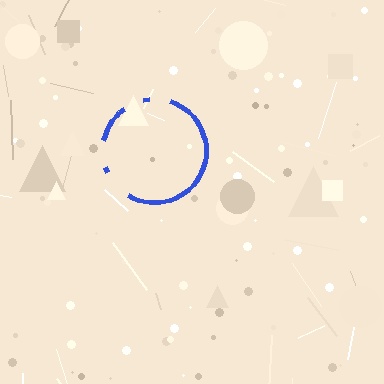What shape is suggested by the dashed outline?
The dashed outline suggests a circle.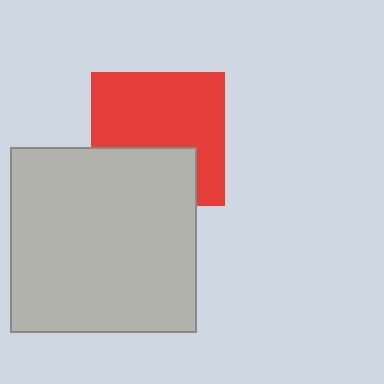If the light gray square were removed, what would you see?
You would see the complete red square.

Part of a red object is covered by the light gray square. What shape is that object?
It is a square.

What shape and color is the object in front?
The object in front is a light gray square.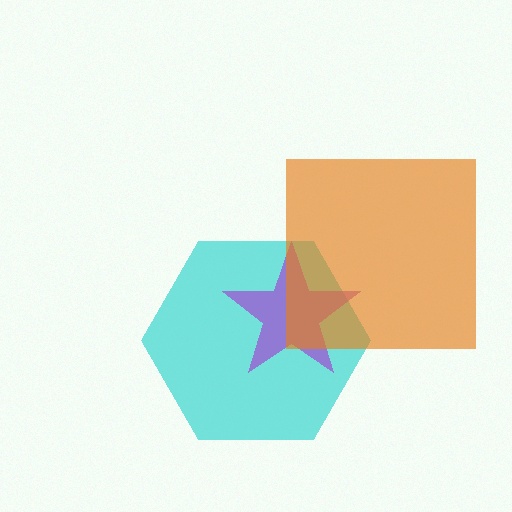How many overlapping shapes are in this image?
There are 3 overlapping shapes in the image.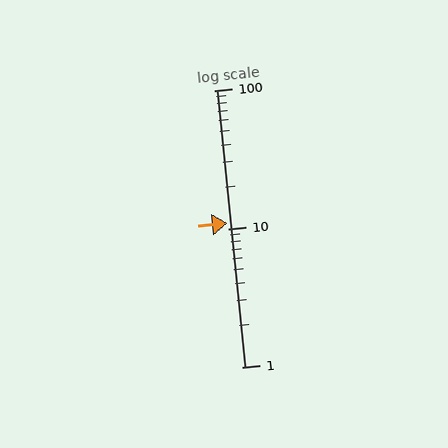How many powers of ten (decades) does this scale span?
The scale spans 2 decades, from 1 to 100.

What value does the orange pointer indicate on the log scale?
The pointer indicates approximately 11.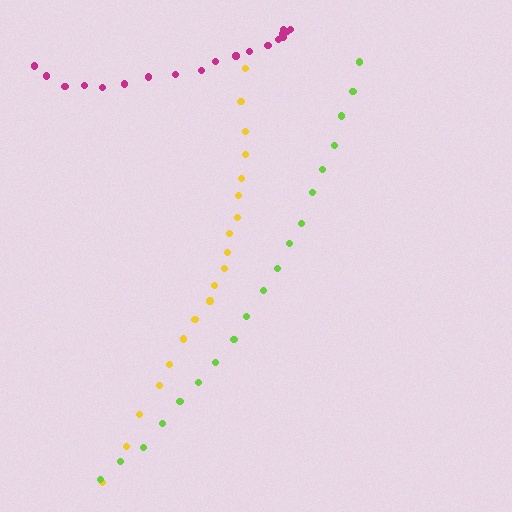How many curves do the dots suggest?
There are 3 distinct paths.